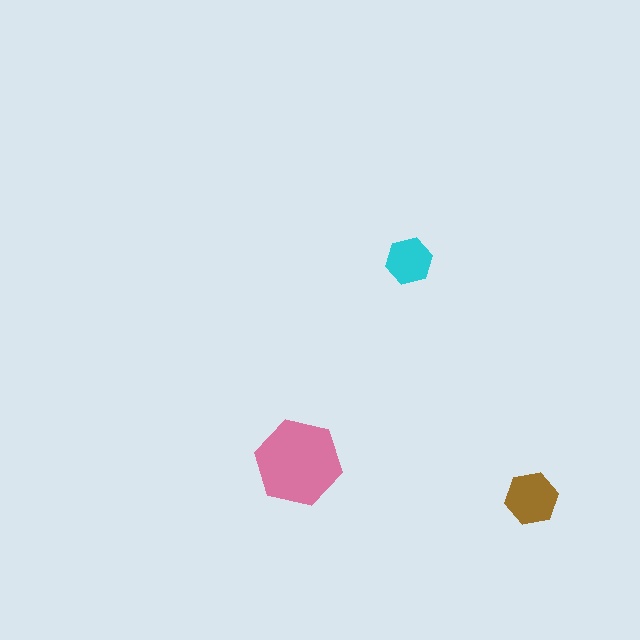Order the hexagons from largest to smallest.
the pink one, the brown one, the cyan one.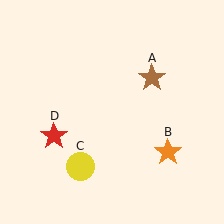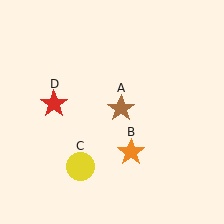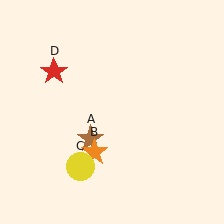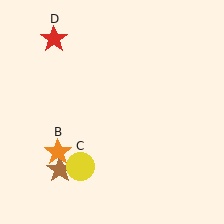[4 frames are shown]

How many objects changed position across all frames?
3 objects changed position: brown star (object A), orange star (object B), red star (object D).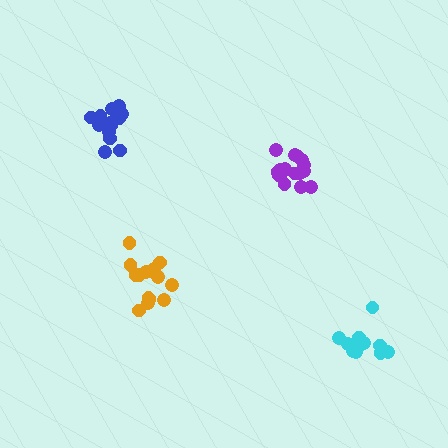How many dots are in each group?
Group 1: 15 dots, Group 2: 18 dots, Group 3: 13 dots, Group 4: 13 dots (59 total).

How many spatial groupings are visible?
There are 4 spatial groupings.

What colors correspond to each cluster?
The clusters are colored: orange, purple, blue, cyan.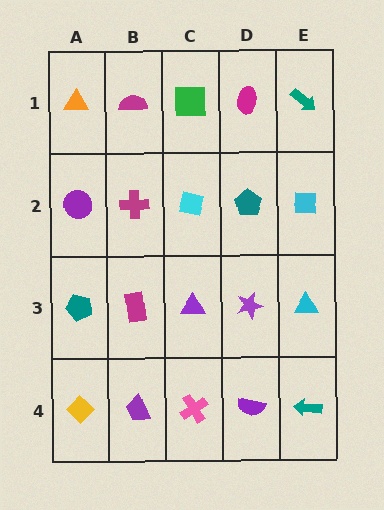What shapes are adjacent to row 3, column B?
A magenta cross (row 2, column B), a purple trapezoid (row 4, column B), a teal pentagon (row 3, column A), a purple triangle (row 3, column C).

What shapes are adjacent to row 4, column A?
A teal pentagon (row 3, column A), a purple trapezoid (row 4, column B).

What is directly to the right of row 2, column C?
A teal pentagon.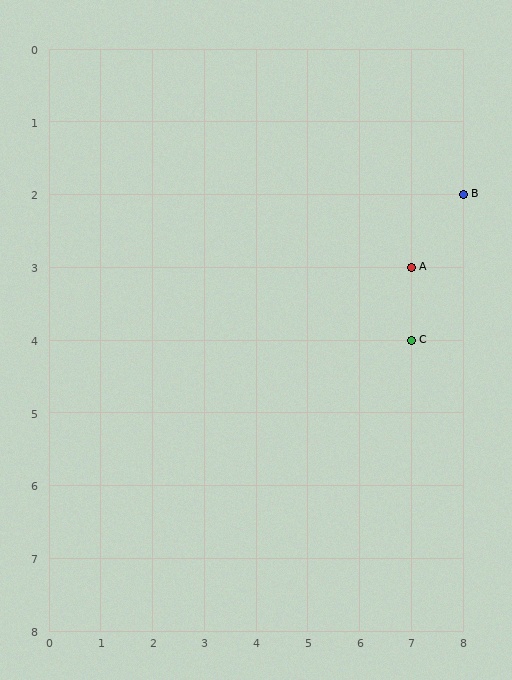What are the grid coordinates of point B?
Point B is at grid coordinates (8, 2).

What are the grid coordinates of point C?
Point C is at grid coordinates (7, 4).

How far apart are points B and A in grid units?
Points B and A are 1 column and 1 row apart (about 1.4 grid units diagonally).